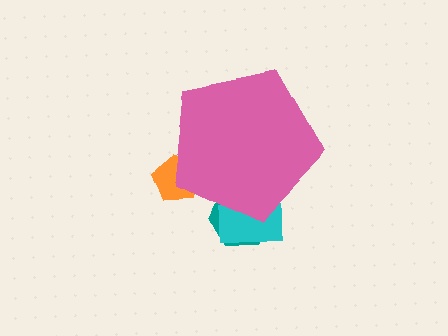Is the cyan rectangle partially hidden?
Yes, the cyan rectangle is partially hidden behind the pink pentagon.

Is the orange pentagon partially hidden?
Yes, the orange pentagon is partially hidden behind the pink pentagon.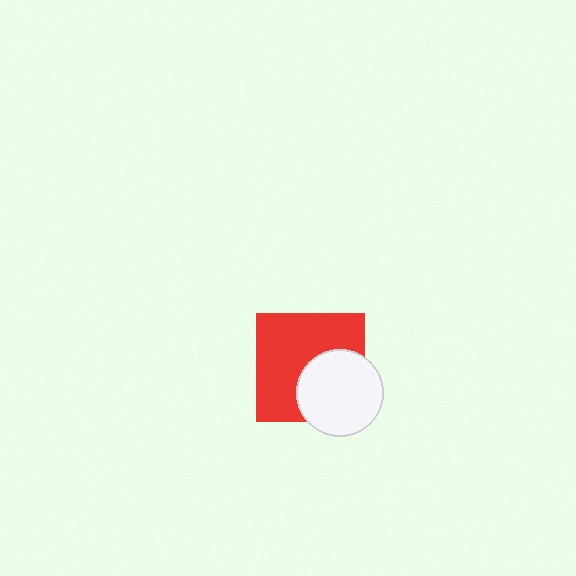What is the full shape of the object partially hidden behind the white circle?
The partially hidden object is a red square.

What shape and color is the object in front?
The object in front is a white circle.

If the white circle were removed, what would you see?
You would see the complete red square.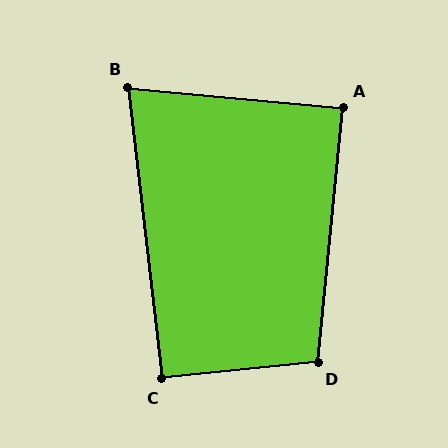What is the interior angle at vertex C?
Approximately 91 degrees (approximately right).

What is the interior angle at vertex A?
Approximately 89 degrees (approximately right).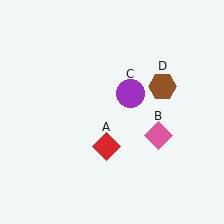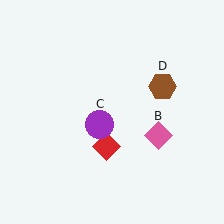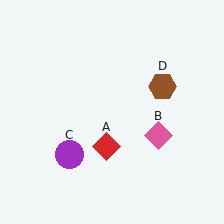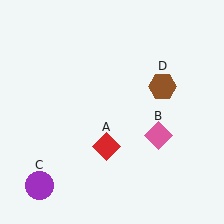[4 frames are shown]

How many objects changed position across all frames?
1 object changed position: purple circle (object C).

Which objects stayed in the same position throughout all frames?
Red diamond (object A) and pink diamond (object B) and brown hexagon (object D) remained stationary.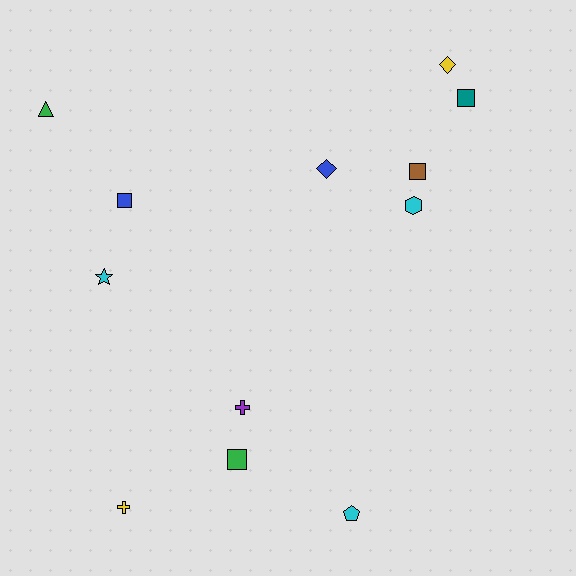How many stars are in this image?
There is 1 star.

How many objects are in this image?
There are 12 objects.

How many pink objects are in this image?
There are no pink objects.